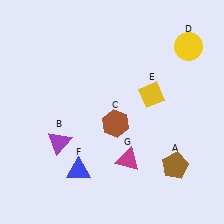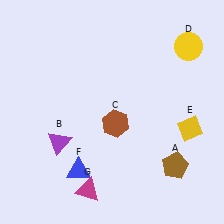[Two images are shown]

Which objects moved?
The objects that moved are: the yellow diamond (E), the magenta triangle (G).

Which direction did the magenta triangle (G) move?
The magenta triangle (G) moved left.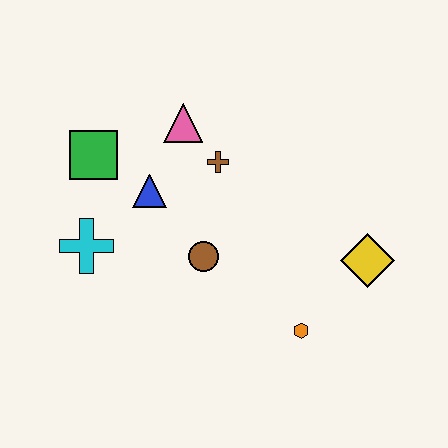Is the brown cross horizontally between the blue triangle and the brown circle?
No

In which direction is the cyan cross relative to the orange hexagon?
The cyan cross is to the left of the orange hexagon.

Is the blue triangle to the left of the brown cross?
Yes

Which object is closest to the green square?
The blue triangle is closest to the green square.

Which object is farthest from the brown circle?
The yellow diamond is farthest from the brown circle.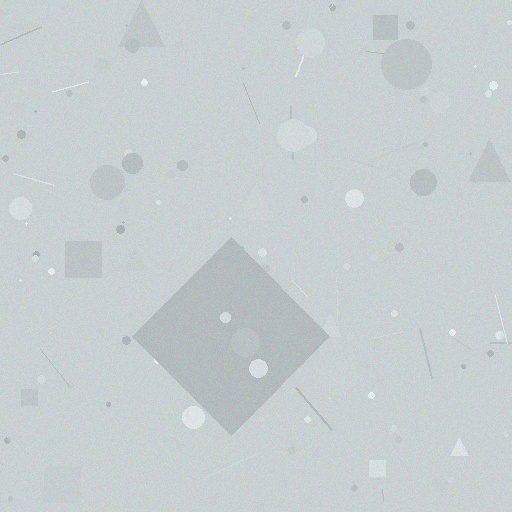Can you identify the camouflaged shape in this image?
The camouflaged shape is a diamond.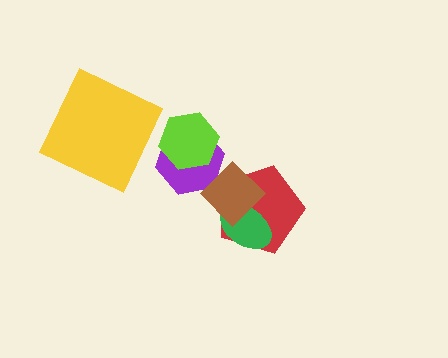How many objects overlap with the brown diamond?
3 objects overlap with the brown diamond.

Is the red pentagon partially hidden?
Yes, it is partially covered by another shape.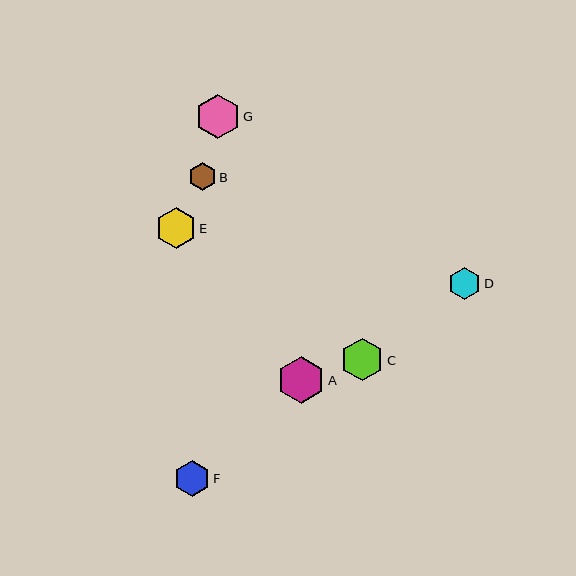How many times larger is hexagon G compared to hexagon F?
Hexagon G is approximately 1.2 times the size of hexagon F.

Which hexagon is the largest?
Hexagon A is the largest with a size of approximately 47 pixels.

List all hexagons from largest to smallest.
From largest to smallest: A, G, C, E, F, D, B.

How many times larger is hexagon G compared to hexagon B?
Hexagon G is approximately 1.6 times the size of hexagon B.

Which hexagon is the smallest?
Hexagon B is the smallest with a size of approximately 28 pixels.